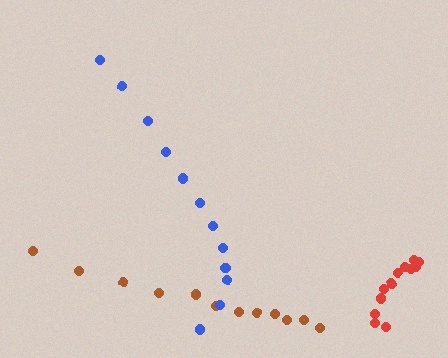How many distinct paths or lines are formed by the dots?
There are 3 distinct paths.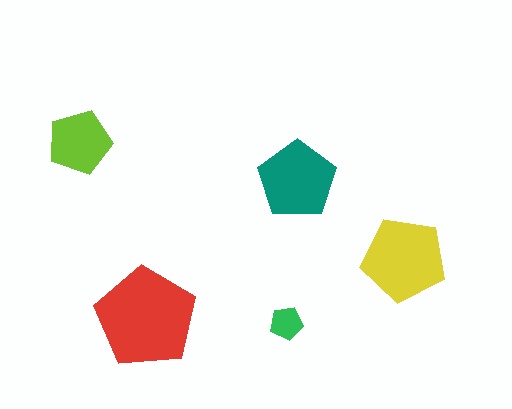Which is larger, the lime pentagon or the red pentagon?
The red one.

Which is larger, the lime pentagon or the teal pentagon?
The teal one.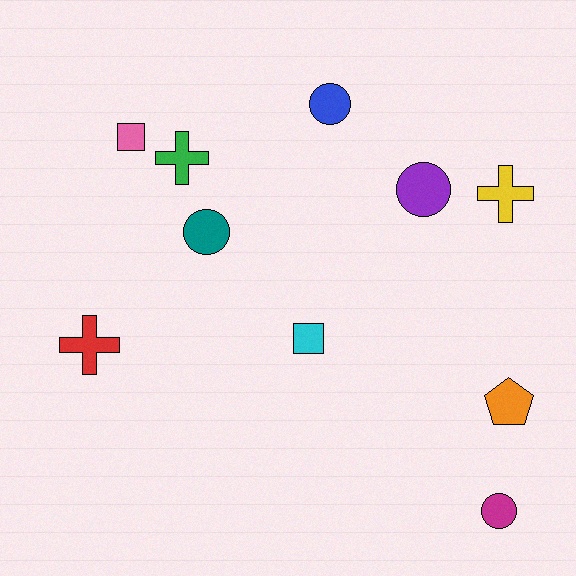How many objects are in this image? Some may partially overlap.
There are 10 objects.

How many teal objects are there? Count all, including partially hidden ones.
There is 1 teal object.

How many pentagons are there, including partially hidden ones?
There is 1 pentagon.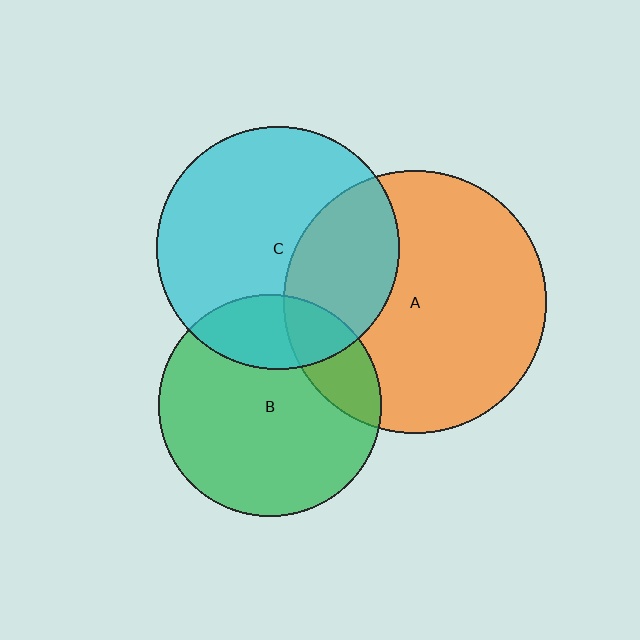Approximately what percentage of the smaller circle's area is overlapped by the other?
Approximately 20%.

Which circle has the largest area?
Circle A (orange).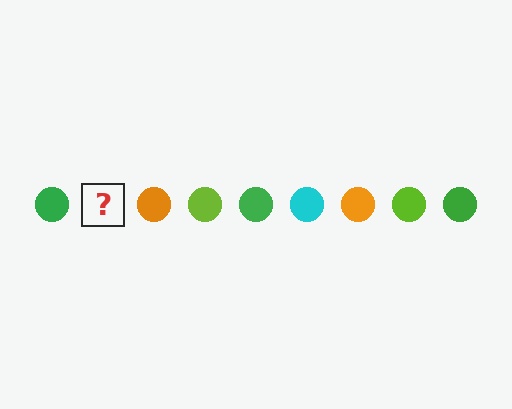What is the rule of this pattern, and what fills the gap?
The rule is that the pattern cycles through green, cyan, orange, lime circles. The gap should be filled with a cyan circle.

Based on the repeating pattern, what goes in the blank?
The blank should be a cyan circle.